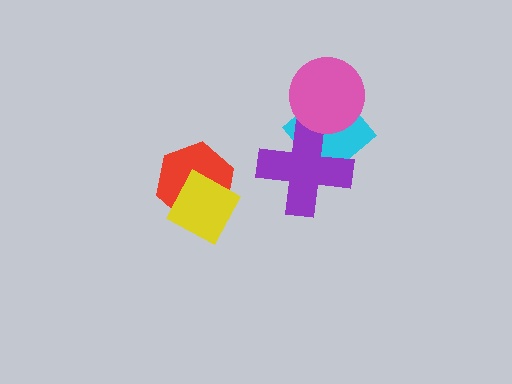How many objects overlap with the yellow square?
1 object overlaps with the yellow square.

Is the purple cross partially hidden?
Yes, it is partially covered by another shape.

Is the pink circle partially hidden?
No, no other shape covers it.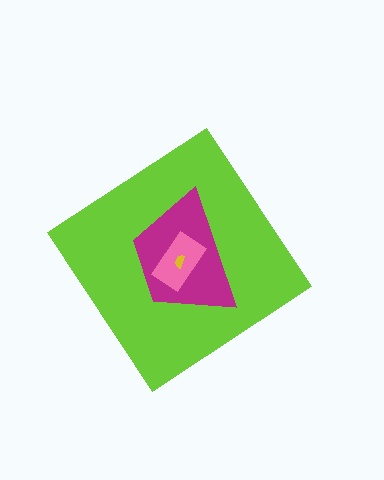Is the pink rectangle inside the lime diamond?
Yes.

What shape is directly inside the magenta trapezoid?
The pink rectangle.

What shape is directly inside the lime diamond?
The magenta trapezoid.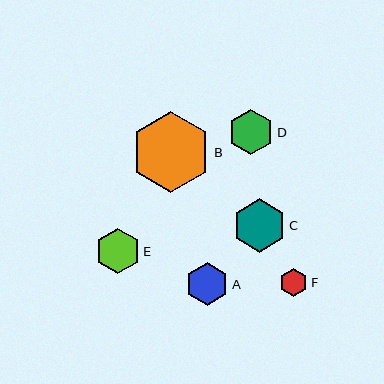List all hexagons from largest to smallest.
From largest to smallest: B, C, D, E, A, F.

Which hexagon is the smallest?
Hexagon F is the smallest with a size of approximately 28 pixels.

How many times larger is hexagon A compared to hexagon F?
Hexagon A is approximately 1.5 times the size of hexagon F.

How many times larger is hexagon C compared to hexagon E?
Hexagon C is approximately 1.2 times the size of hexagon E.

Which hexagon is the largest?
Hexagon B is the largest with a size of approximately 80 pixels.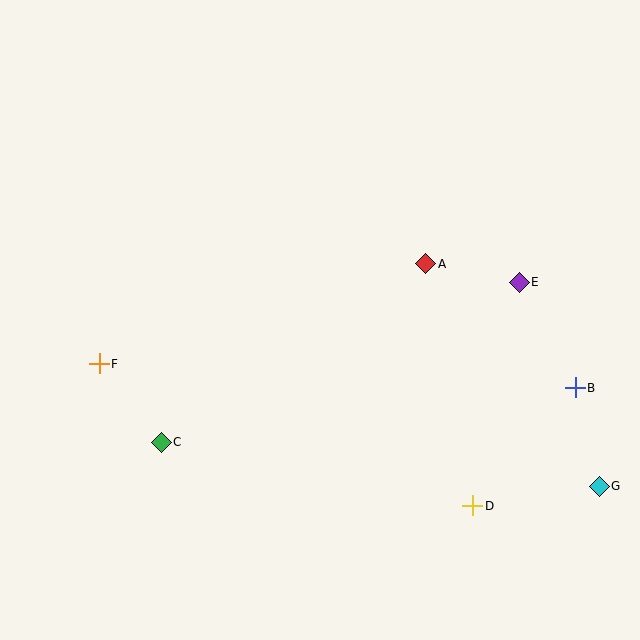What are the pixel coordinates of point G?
Point G is at (599, 486).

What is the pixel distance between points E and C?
The distance between E and C is 392 pixels.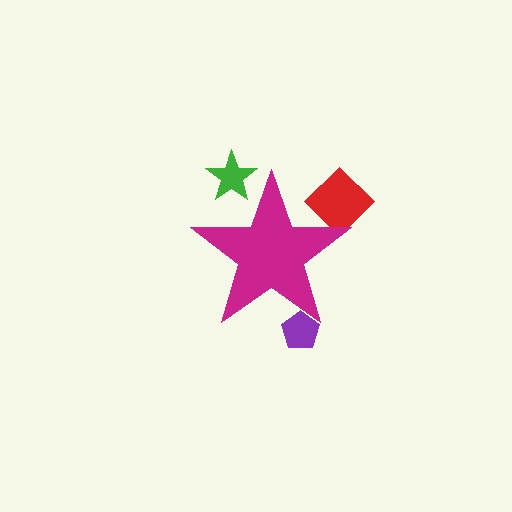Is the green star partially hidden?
Yes, the green star is partially hidden behind the magenta star.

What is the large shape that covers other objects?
A magenta star.